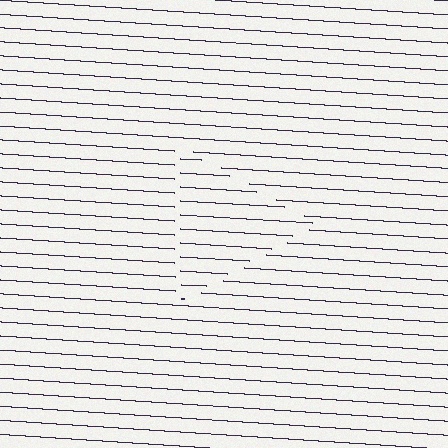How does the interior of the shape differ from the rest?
The interior of the shape contains the same grating, shifted by half a period — the contour is defined by the phase discontinuity where line-ends from the inner and outer gratings abut.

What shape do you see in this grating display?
An illusory triangle. The interior of the shape contains the same grating, shifted by half a period — the contour is defined by the phase discontinuity where line-ends from the inner and outer gratings abut.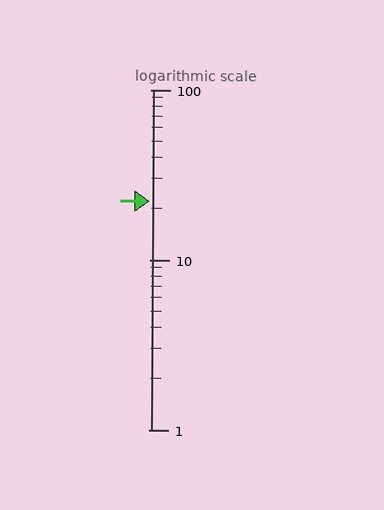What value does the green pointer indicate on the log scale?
The pointer indicates approximately 22.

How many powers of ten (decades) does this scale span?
The scale spans 2 decades, from 1 to 100.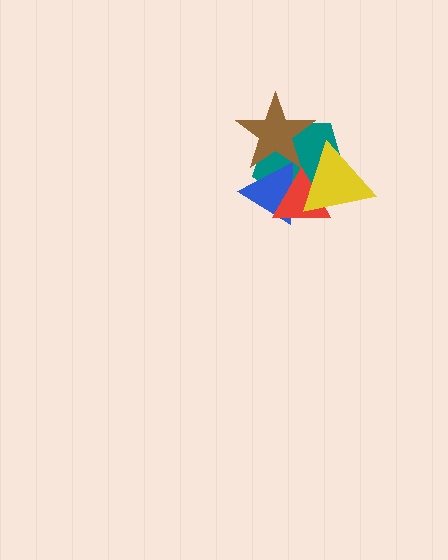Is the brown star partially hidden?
No, no other shape covers it.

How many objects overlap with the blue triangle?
4 objects overlap with the blue triangle.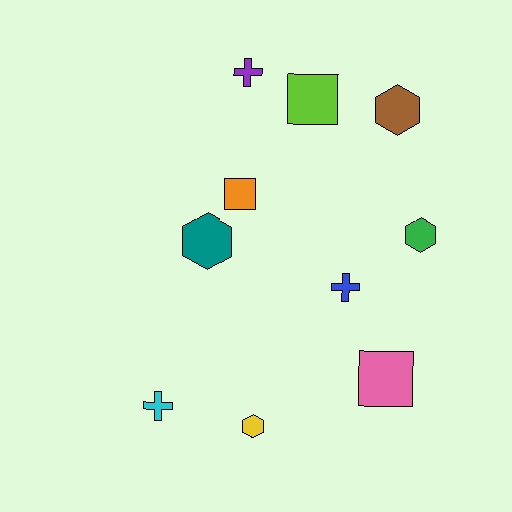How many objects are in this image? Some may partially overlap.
There are 10 objects.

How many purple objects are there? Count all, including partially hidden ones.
There is 1 purple object.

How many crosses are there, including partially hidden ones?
There are 3 crosses.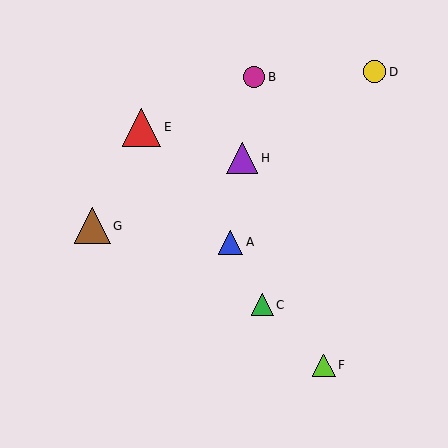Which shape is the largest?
The red triangle (labeled E) is the largest.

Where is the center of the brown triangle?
The center of the brown triangle is at (92, 226).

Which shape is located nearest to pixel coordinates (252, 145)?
The purple triangle (labeled H) at (242, 158) is nearest to that location.